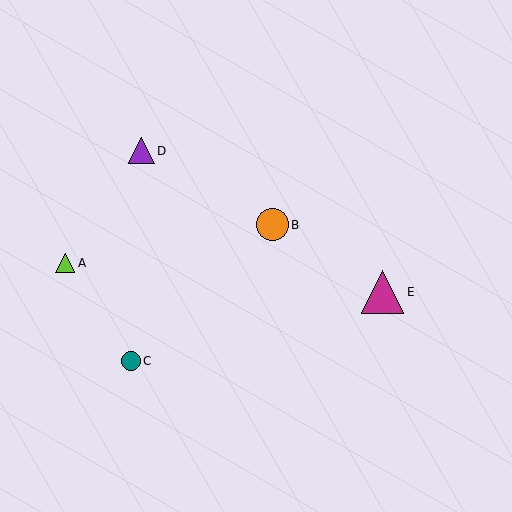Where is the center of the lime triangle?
The center of the lime triangle is at (65, 263).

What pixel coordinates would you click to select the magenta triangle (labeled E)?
Click at (382, 292) to select the magenta triangle E.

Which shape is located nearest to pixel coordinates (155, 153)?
The purple triangle (labeled D) at (141, 151) is nearest to that location.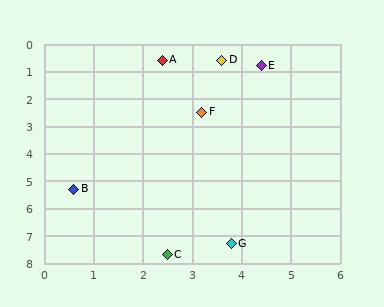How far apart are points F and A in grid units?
Points F and A are about 2.1 grid units apart.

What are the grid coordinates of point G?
Point G is at approximately (3.8, 7.3).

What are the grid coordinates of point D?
Point D is at approximately (3.6, 0.6).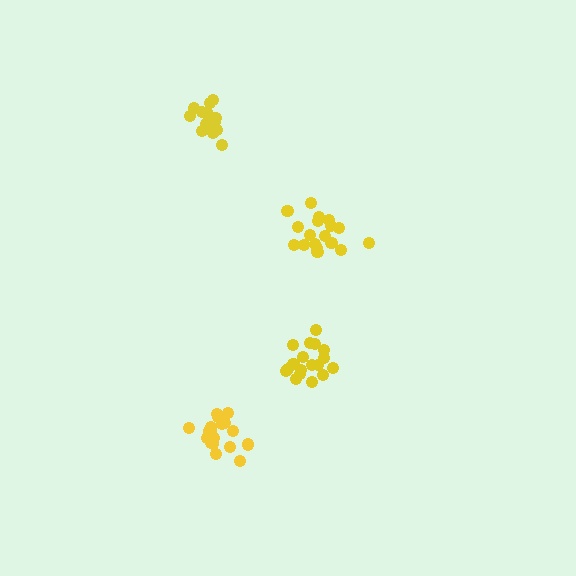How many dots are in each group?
Group 1: 15 dots, Group 2: 18 dots, Group 3: 19 dots, Group 4: 18 dots (70 total).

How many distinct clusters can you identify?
There are 4 distinct clusters.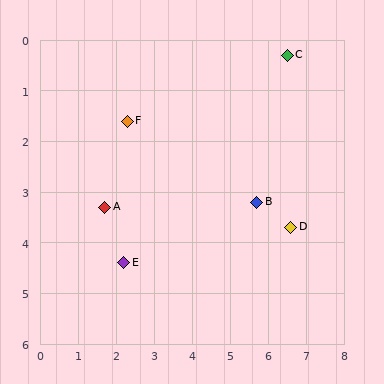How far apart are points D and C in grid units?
Points D and C are about 3.4 grid units apart.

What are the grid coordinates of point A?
Point A is at approximately (1.7, 3.3).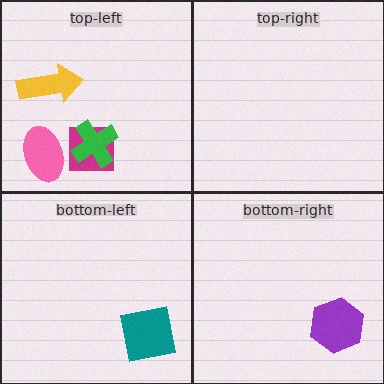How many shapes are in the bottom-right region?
1.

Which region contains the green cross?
The top-left region.